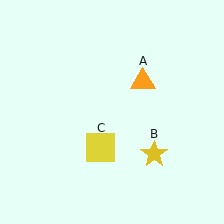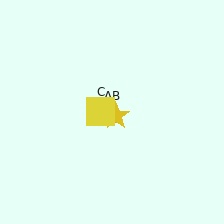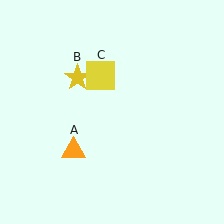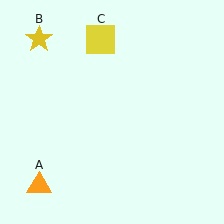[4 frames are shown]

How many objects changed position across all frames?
3 objects changed position: orange triangle (object A), yellow star (object B), yellow square (object C).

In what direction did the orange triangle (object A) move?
The orange triangle (object A) moved down and to the left.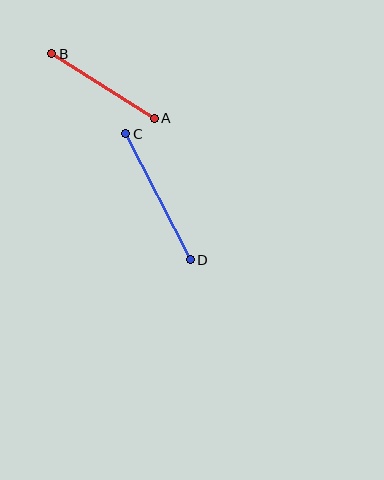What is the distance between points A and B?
The distance is approximately 121 pixels.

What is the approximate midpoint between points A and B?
The midpoint is at approximately (103, 86) pixels.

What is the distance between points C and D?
The distance is approximately 141 pixels.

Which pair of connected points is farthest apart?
Points C and D are farthest apart.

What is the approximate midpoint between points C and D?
The midpoint is at approximately (158, 197) pixels.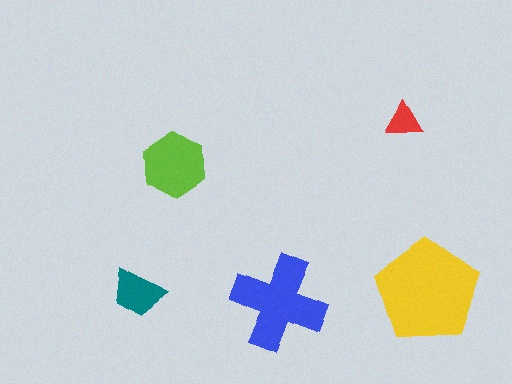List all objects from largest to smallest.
The yellow pentagon, the blue cross, the lime hexagon, the teal trapezoid, the red triangle.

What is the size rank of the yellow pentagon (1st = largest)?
1st.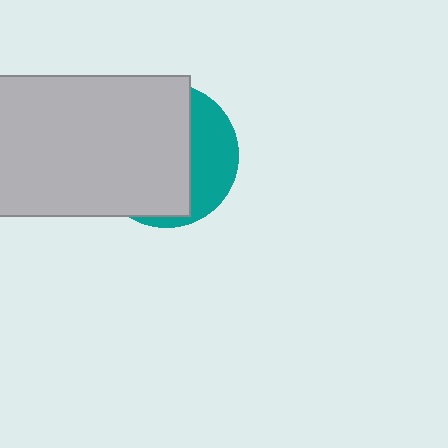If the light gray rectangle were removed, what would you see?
You would see the complete teal circle.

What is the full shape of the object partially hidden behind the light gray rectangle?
The partially hidden object is a teal circle.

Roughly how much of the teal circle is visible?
A small part of it is visible (roughly 31%).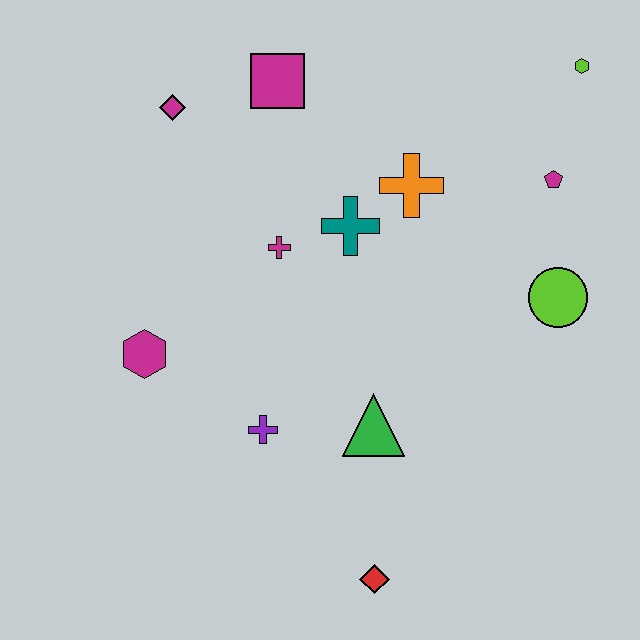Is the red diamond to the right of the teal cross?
Yes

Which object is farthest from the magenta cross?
The lime hexagon is farthest from the magenta cross.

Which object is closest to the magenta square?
The magenta diamond is closest to the magenta square.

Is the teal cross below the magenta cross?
No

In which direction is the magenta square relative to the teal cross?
The magenta square is above the teal cross.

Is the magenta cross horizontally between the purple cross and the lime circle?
Yes